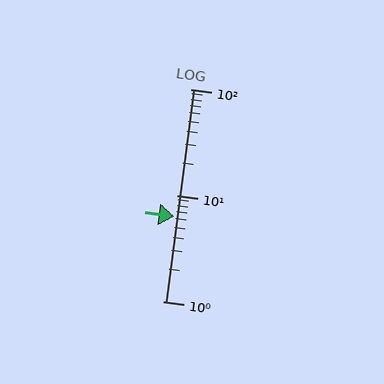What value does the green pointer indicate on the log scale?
The pointer indicates approximately 6.3.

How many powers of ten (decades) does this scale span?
The scale spans 2 decades, from 1 to 100.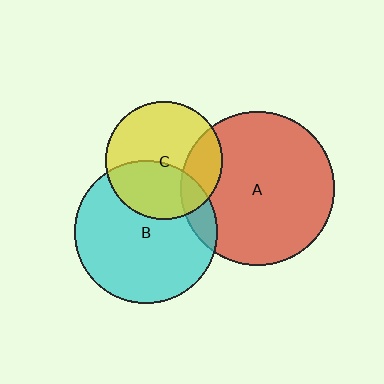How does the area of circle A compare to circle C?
Approximately 1.7 times.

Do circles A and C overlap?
Yes.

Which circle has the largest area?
Circle A (red).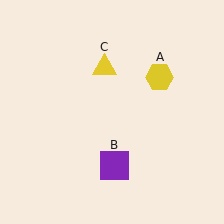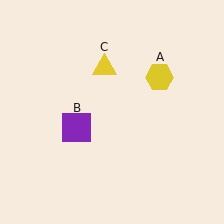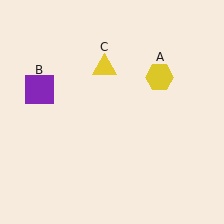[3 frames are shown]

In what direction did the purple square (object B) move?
The purple square (object B) moved up and to the left.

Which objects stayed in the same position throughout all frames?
Yellow hexagon (object A) and yellow triangle (object C) remained stationary.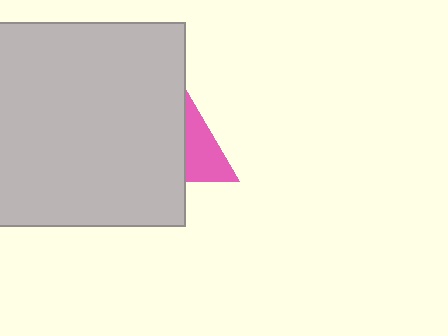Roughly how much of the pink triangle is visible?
A small part of it is visible (roughly 38%).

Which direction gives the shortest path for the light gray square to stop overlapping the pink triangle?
Moving left gives the shortest separation.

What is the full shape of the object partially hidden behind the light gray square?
The partially hidden object is a pink triangle.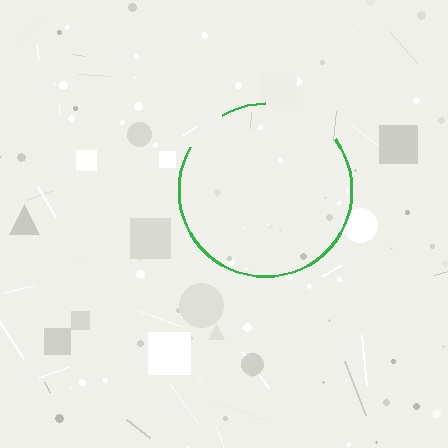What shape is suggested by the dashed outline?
The dashed outline suggests a circle.